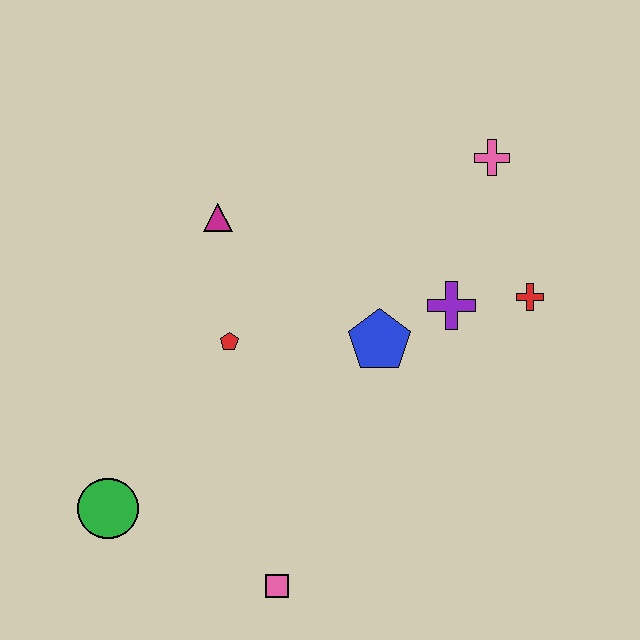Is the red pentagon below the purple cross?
Yes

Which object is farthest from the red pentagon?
The pink cross is farthest from the red pentagon.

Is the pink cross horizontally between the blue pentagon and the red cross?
Yes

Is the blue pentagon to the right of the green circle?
Yes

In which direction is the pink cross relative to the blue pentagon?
The pink cross is above the blue pentagon.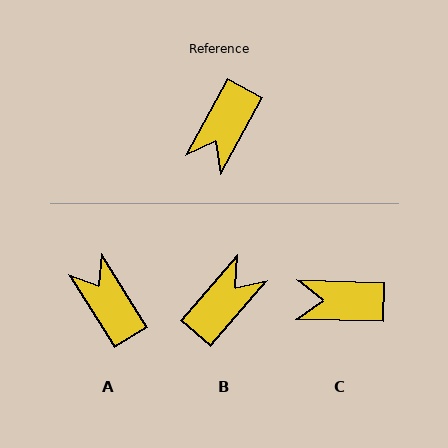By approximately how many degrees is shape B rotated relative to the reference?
Approximately 167 degrees counter-clockwise.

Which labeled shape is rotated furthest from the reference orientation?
B, about 167 degrees away.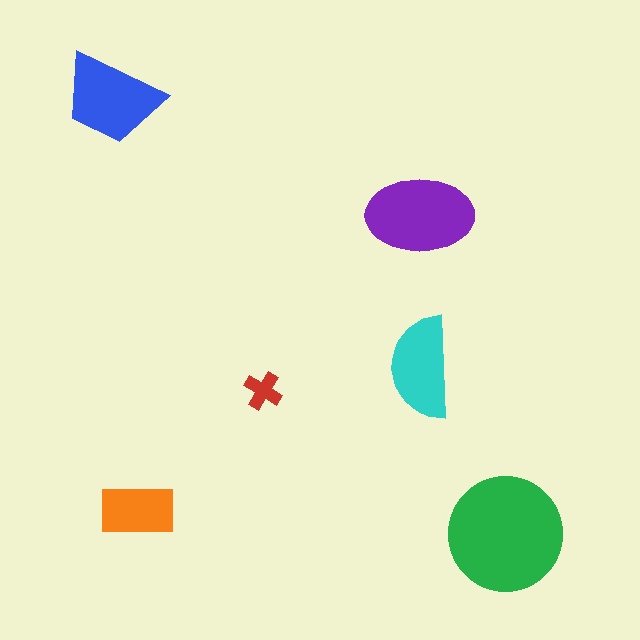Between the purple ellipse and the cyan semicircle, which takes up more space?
The purple ellipse.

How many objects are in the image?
There are 6 objects in the image.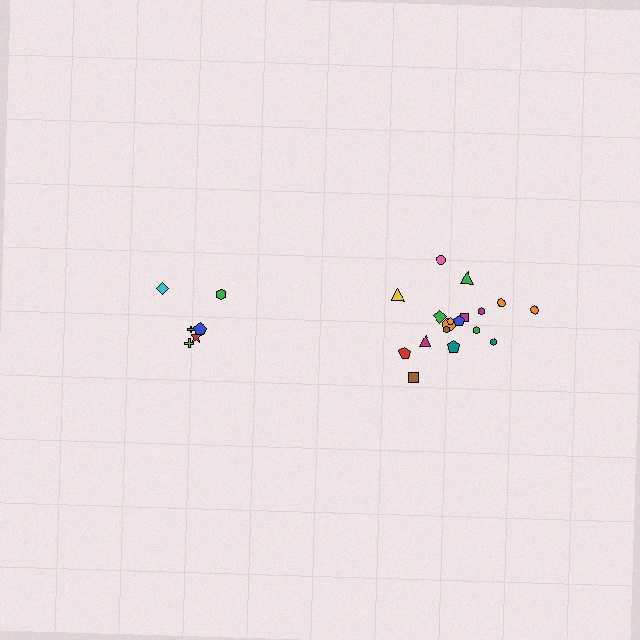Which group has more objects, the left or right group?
The right group.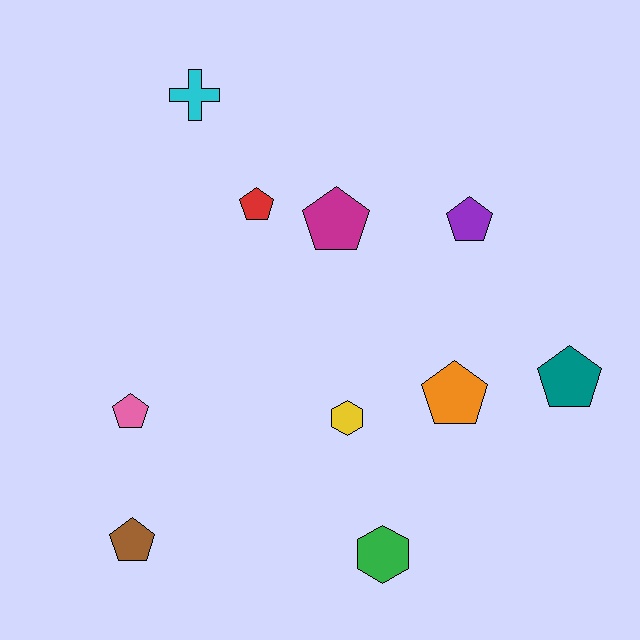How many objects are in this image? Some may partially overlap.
There are 10 objects.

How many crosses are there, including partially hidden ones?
There is 1 cross.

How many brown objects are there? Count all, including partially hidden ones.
There is 1 brown object.